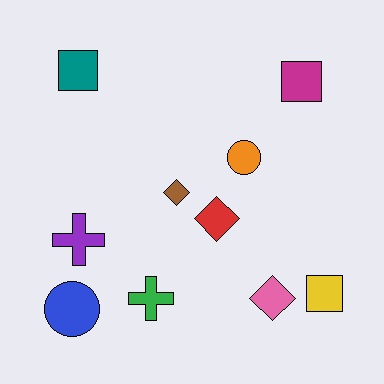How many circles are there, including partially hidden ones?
There are 2 circles.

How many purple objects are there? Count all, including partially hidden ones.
There is 1 purple object.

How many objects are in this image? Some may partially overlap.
There are 10 objects.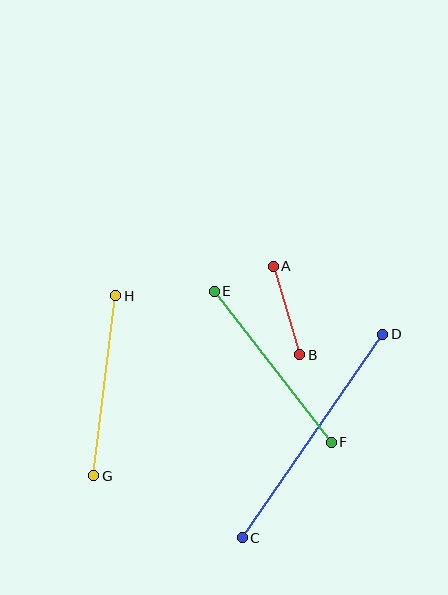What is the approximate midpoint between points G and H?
The midpoint is at approximately (105, 386) pixels.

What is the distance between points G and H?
The distance is approximately 182 pixels.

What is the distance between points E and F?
The distance is approximately 191 pixels.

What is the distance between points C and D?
The distance is approximately 248 pixels.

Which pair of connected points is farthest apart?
Points C and D are farthest apart.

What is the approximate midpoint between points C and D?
The midpoint is at approximately (313, 436) pixels.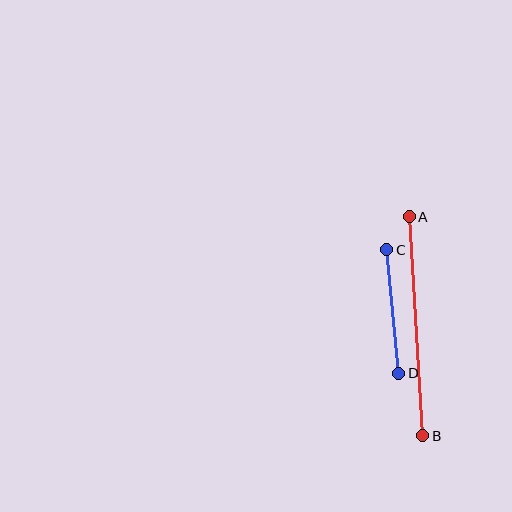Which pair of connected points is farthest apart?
Points A and B are farthest apart.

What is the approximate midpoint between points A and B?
The midpoint is at approximately (416, 326) pixels.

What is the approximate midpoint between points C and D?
The midpoint is at approximately (393, 311) pixels.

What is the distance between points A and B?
The distance is approximately 220 pixels.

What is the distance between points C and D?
The distance is approximately 124 pixels.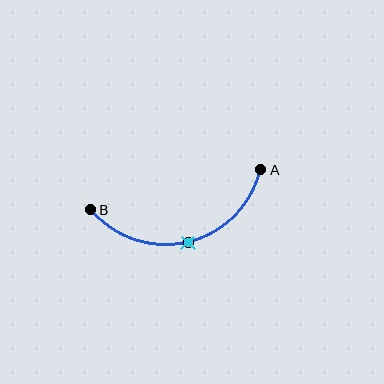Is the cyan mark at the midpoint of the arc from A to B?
Yes. The cyan mark lies on the arc at equal arc-length from both A and B — it is the arc midpoint.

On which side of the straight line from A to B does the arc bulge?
The arc bulges below the straight line connecting A and B.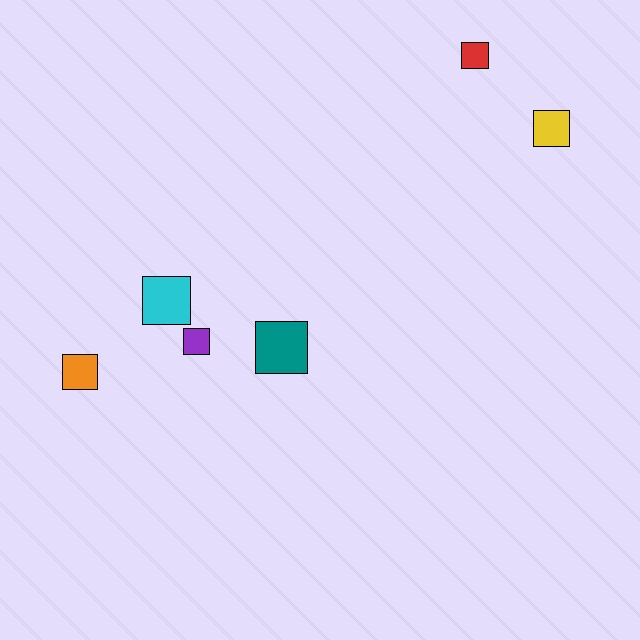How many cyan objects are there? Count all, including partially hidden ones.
There is 1 cyan object.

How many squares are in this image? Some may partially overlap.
There are 6 squares.